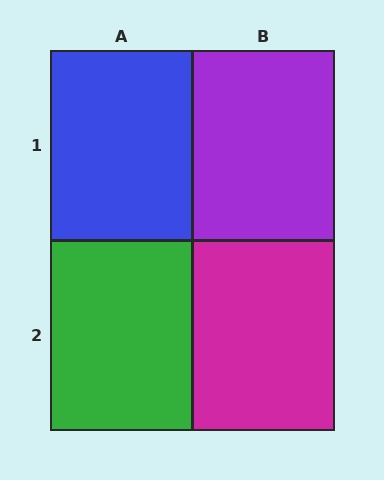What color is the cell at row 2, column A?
Green.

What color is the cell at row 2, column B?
Magenta.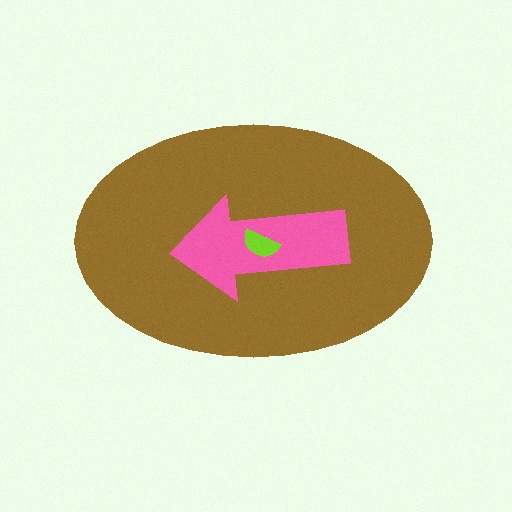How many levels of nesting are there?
3.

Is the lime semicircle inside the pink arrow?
Yes.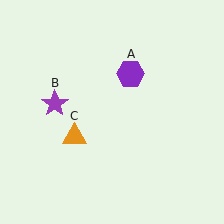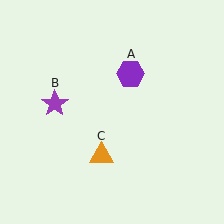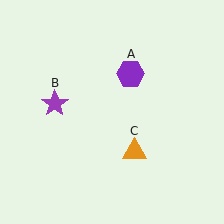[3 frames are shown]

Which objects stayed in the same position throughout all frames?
Purple hexagon (object A) and purple star (object B) remained stationary.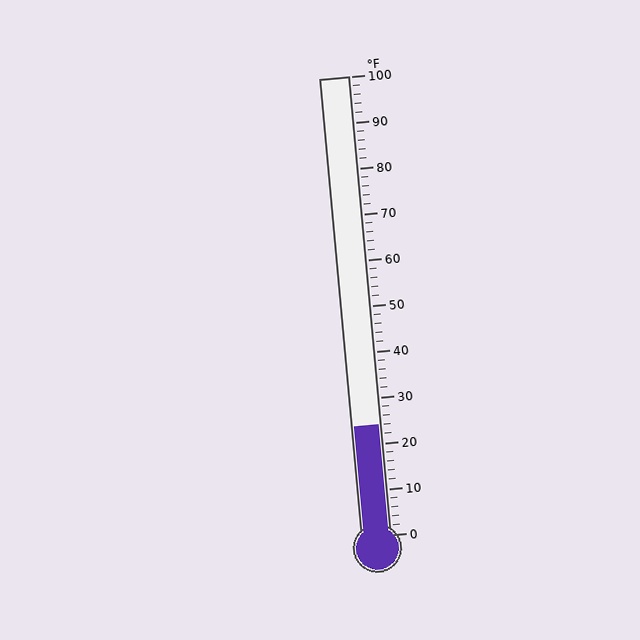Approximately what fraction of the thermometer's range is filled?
The thermometer is filled to approximately 25% of its range.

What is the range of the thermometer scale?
The thermometer scale ranges from 0°F to 100°F.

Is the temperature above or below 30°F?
The temperature is below 30°F.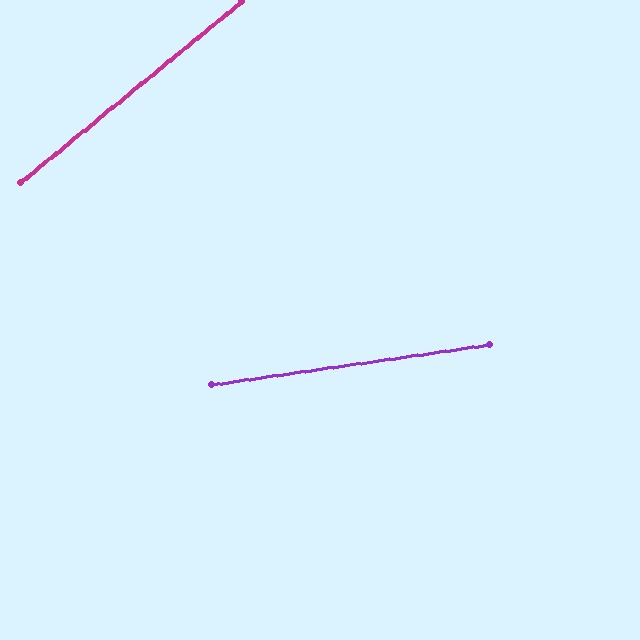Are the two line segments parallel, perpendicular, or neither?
Neither parallel nor perpendicular — they differ by about 31°.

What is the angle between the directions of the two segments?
Approximately 31 degrees.